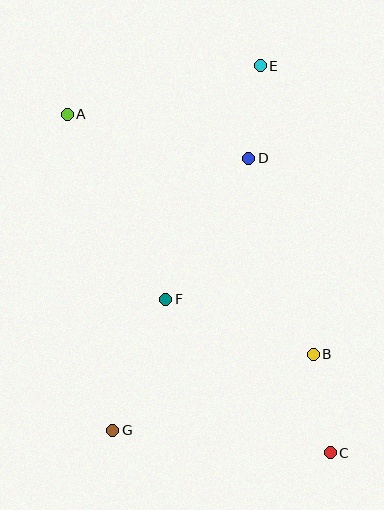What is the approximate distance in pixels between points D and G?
The distance between D and G is approximately 304 pixels.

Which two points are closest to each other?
Points D and E are closest to each other.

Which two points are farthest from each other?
Points A and C are farthest from each other.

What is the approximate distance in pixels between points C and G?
The distance between C and G is approximately 219 pixels.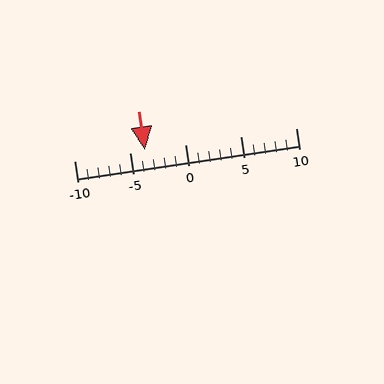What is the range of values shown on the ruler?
The ruler shows values from -10 to 10.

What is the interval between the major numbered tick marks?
The major tick marks are spaced 5 units apart.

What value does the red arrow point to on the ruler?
The red arrow points to approximately -4.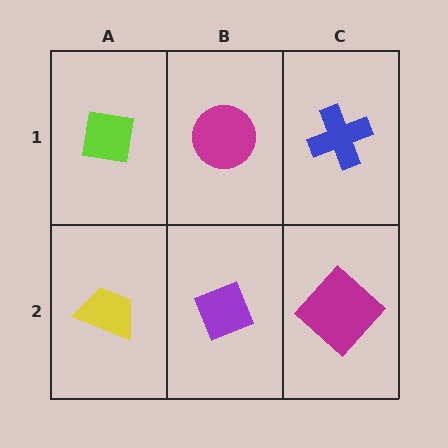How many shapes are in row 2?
3 shapes.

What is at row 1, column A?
A lime square.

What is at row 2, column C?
A magenta diamond.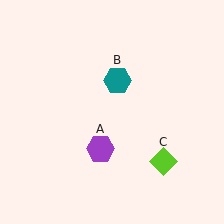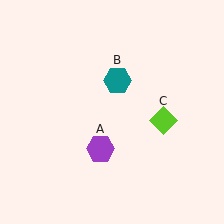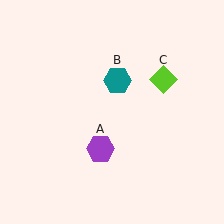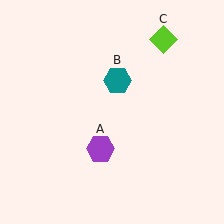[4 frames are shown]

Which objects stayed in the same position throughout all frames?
Purple hexagon (object A) and teal hexagon (object B) remained stationary.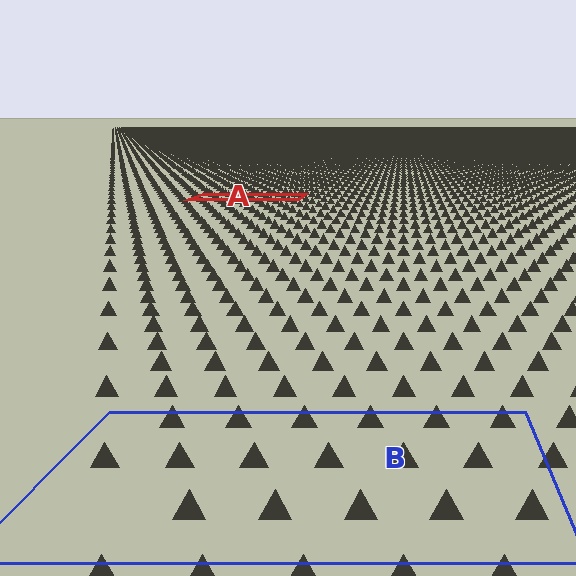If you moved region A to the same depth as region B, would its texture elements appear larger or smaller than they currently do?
They would appear larger. At a closer depth, the same texture elements are projected at a bigger on-screen size.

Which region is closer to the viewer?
Region B is closer. The texture elements there are larger and more spread out.